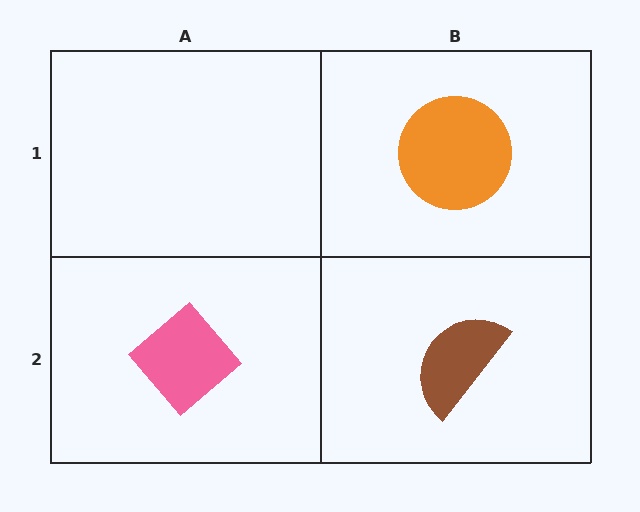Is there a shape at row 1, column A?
No, that cell is empty.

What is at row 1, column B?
An orange circle.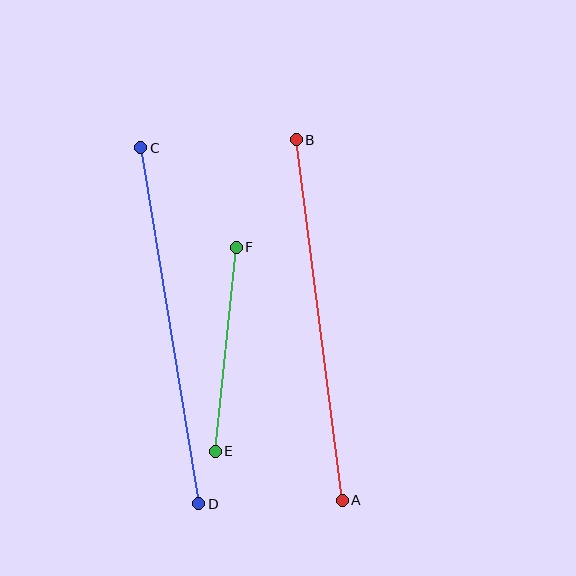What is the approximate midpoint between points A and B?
The midpoint is at approximately (319, 320) pixels.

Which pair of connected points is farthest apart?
Points A and B are farthest apart.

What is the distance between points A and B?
The distance is approximately 363 pixels.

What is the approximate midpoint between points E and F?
The midpoint is at approximately (226, 349) pixels.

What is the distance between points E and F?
The distance is approximately 205 pixels.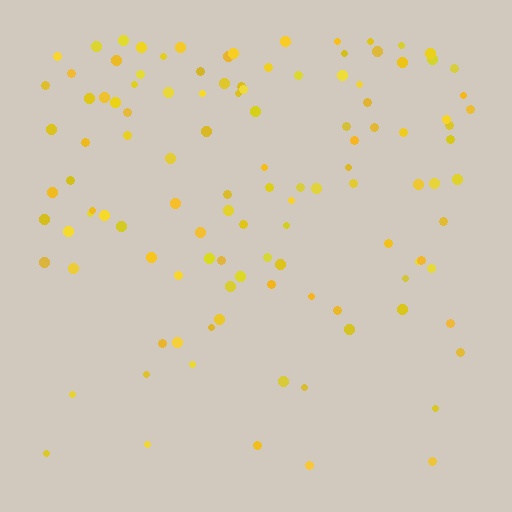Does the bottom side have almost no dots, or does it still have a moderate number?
Still a moderate number, just noticeably fewer than the top.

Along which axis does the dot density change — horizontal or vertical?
Vertical.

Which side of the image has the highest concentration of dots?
The top.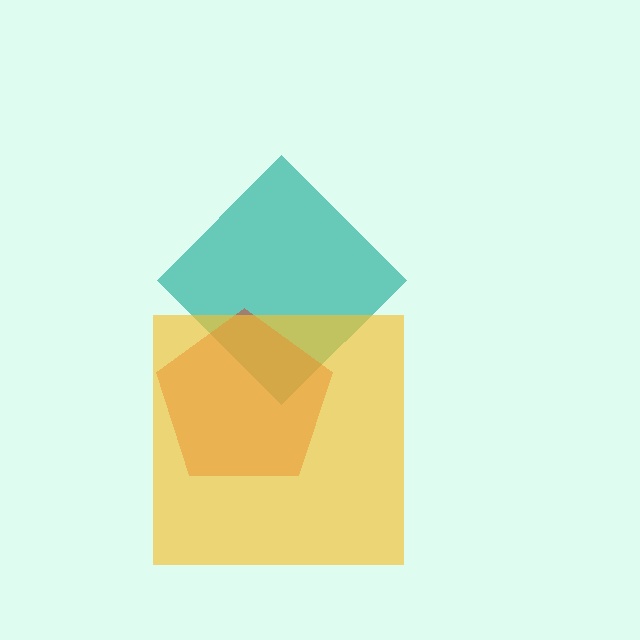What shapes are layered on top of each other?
The layered shapes are: a teal diamond, a red pentagon, a yellow square.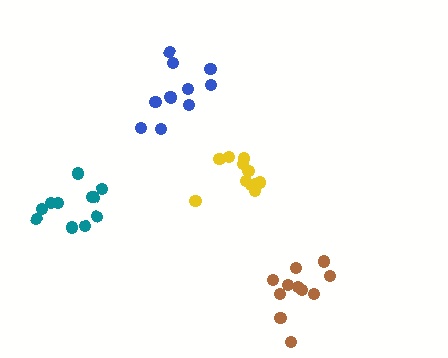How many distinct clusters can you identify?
There are 4 distinct clusters.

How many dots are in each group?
Group 1: 11 dots, Group 2: 11 dots, Group 3: 11 dots, Group 4: 11 dots (44 total).